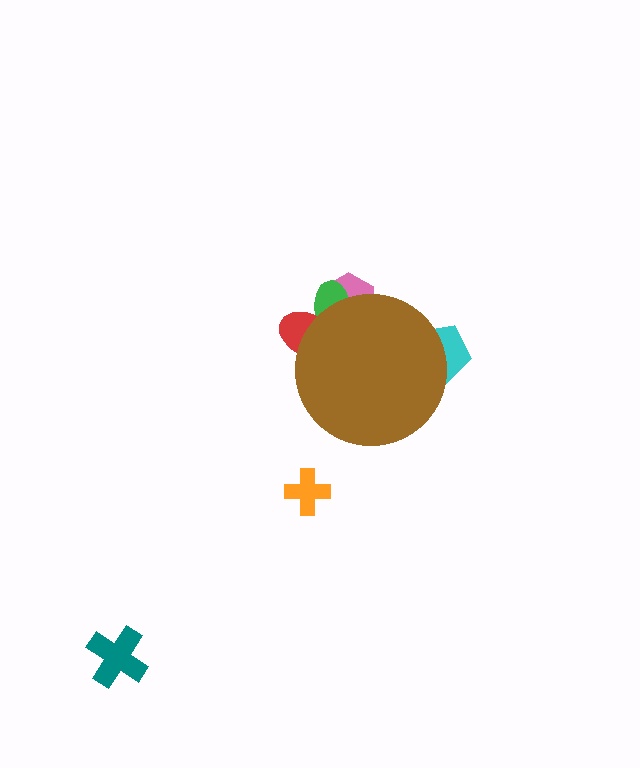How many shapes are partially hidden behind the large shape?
4 shapes are partially hidden.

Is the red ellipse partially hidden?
Yes, the red ellipse is partially hidden behind the brown circle.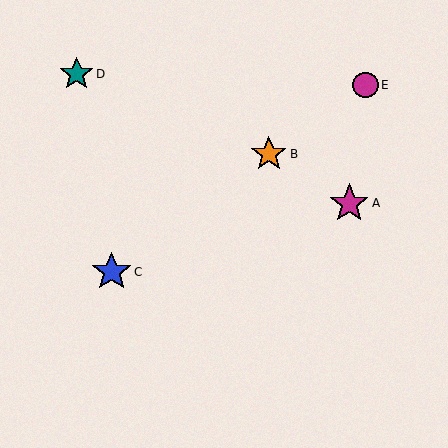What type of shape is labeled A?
Shape A is a magenta star.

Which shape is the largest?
The blue star (labeled C) is the largest.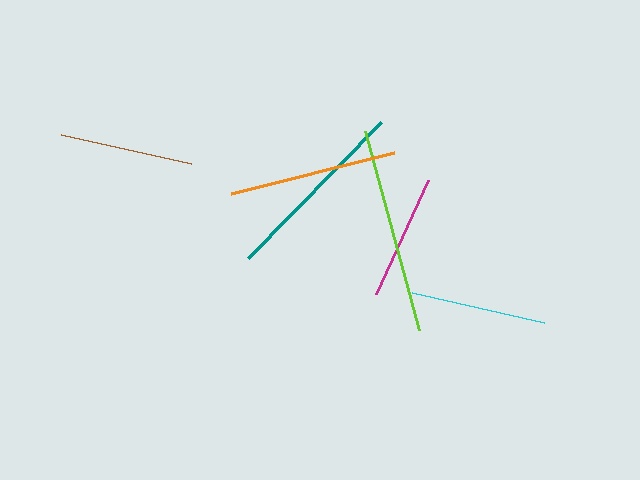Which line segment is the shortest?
The magenta line is the shortest at approximately 126 pixels.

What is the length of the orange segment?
The orange segment is approximately 168 pixels long.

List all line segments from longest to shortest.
From longest to shortest: lime, teal, orange, cyan, brown, magenta.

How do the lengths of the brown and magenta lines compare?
The brown and magenta lines are approximately the same length.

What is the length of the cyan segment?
The cyan segment is approximately 135 pixels long.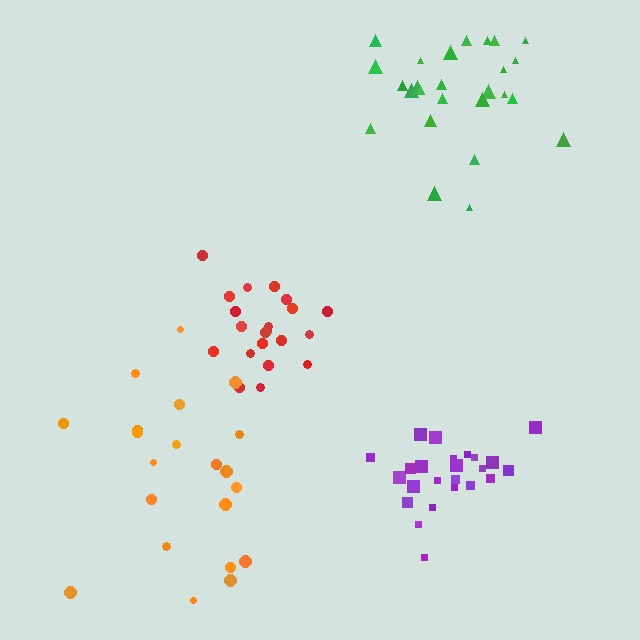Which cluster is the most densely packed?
Purple.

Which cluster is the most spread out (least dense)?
Orange.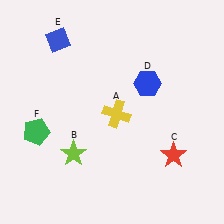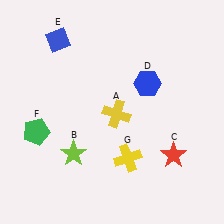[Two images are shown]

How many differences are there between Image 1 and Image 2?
There is 1 difference between the two images.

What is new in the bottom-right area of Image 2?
A yellow cross (G) was added in the bottom-right area of Image 2.